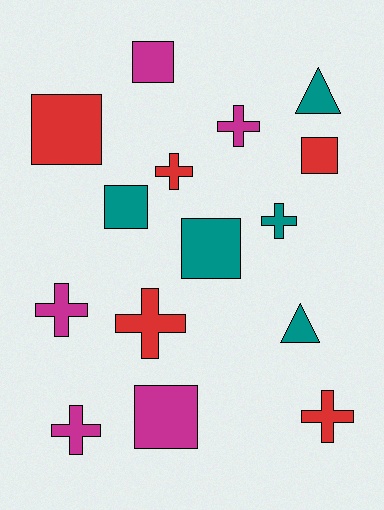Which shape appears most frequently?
Cross, with 7 objects.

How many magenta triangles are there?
There are no magenta triangles.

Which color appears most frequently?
Red, with 5 objects.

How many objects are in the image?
There are 15 objects.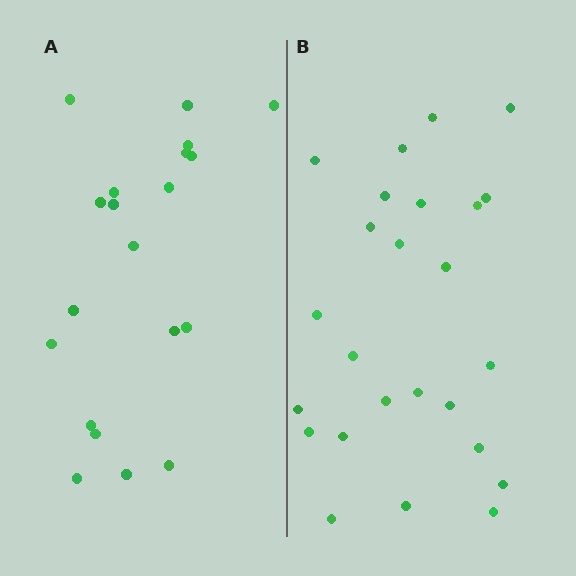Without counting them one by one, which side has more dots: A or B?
Region B (the right region) has more dots.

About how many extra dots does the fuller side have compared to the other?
Region B has about 5 more dots than region A.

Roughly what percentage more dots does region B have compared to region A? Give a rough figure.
About 25% more.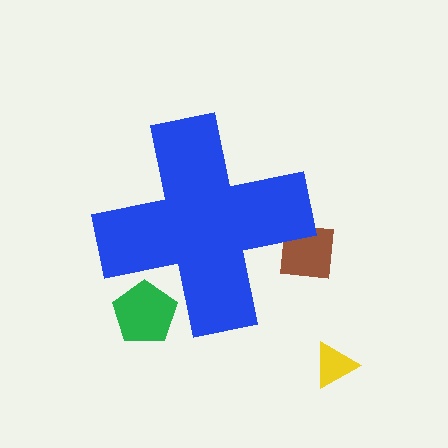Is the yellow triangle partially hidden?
No, the yellow triangle is fully visible.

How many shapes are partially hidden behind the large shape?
2 shapes are partially hidden.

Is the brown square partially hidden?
Yes, the brown square is partially hidden behind the blue cross.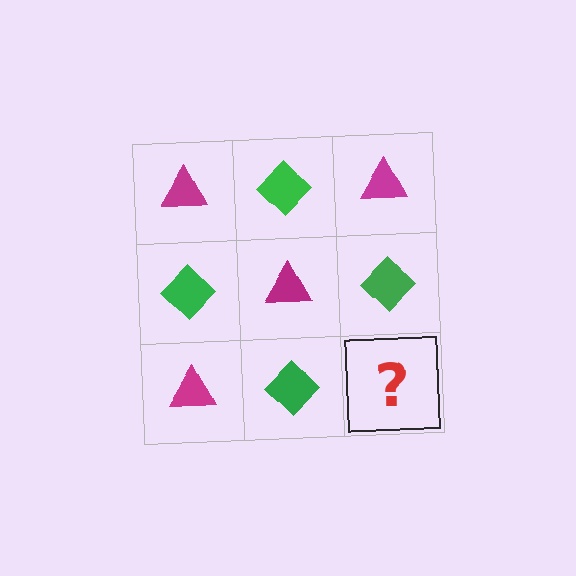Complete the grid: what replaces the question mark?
The question mark should be replaced with a magenta triangle.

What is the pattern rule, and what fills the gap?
The rule is that it alternates magenta triangle and green diamond in a checkerboard pattern. The gap should be filled with a magenta triangle.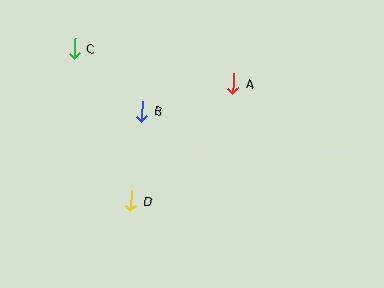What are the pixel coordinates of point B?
Point B is at (142, 111).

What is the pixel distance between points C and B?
The distance between C and B is 92 pixels.